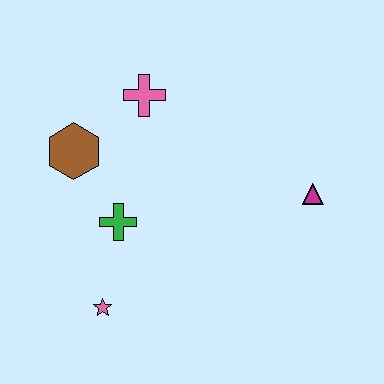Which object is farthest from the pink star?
The magenta triangle is farthest from the pink star.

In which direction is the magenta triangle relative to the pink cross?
The magenta triangle is to the right of the pink cross.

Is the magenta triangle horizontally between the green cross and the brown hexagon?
No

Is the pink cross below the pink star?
No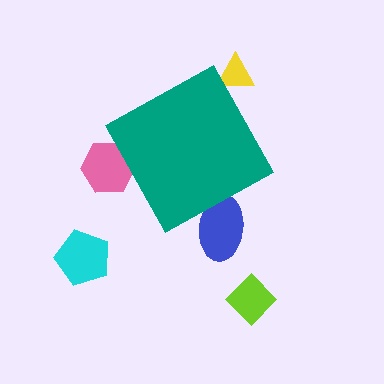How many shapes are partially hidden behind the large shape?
3 shapes are partially hidden.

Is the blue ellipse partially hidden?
Yes, the blue ellipse is partially hidden behind the teal diamond.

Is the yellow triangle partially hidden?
Yes, the yellow triangle is partially hidden behind the teal diamond.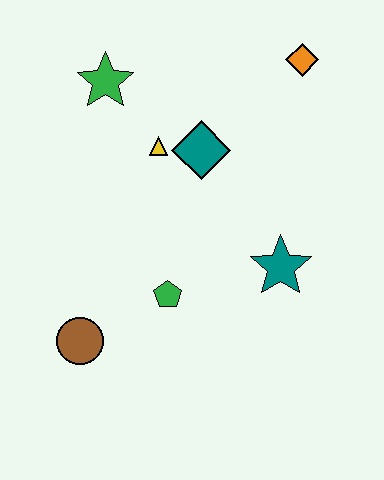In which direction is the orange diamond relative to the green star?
The orange diamond is to the right of the green star.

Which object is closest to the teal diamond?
The yellow triangle is closest to the teal diamond.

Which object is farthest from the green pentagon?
The orange diamond is farthest from the green pentagon.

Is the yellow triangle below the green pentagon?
No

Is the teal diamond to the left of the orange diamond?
Yes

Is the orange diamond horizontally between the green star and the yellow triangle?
No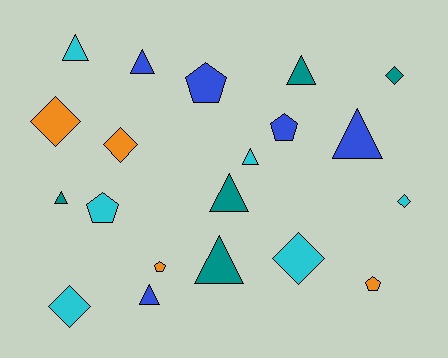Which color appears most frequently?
Cyan, with 6 objects.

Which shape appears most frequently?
Triangle, with 9 objects.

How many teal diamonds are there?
There is 1 teal diamond.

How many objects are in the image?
There are 20 objects.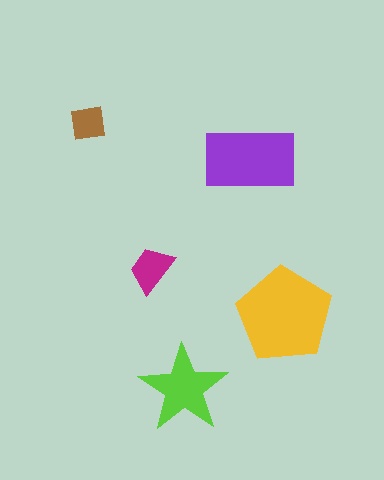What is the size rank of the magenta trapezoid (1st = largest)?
4th.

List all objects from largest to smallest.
The yellow pentagon, the purple rectangle, the lime star, the magenta trapezoid, the brown square.